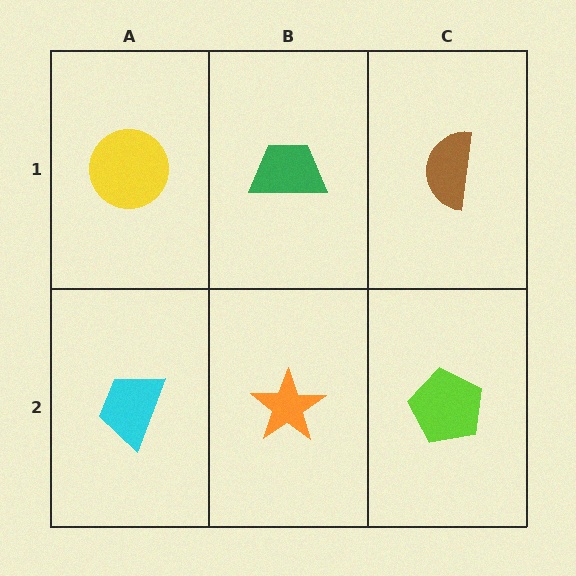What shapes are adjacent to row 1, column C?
A lime pentagon (row 2, column C), a green trapezoid (row 1, column B).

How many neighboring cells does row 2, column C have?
2.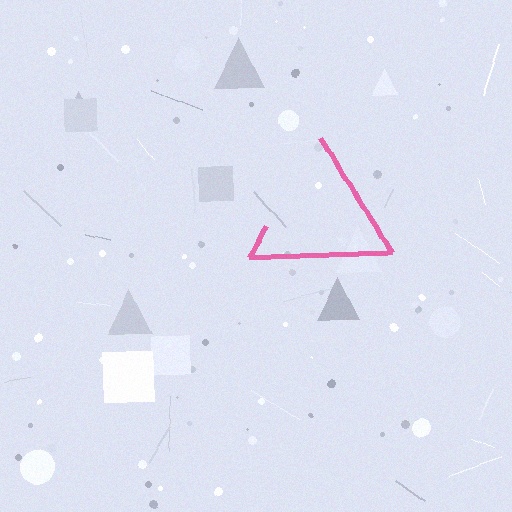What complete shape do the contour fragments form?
The contour fragments form a triangle.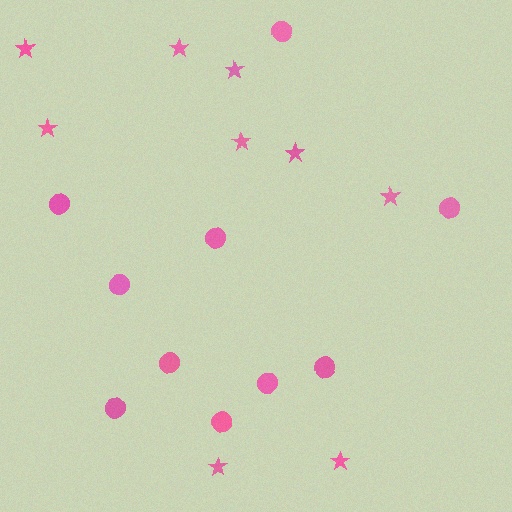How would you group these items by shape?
There are 2 groups: one group of stars (9) and one group of circles (10).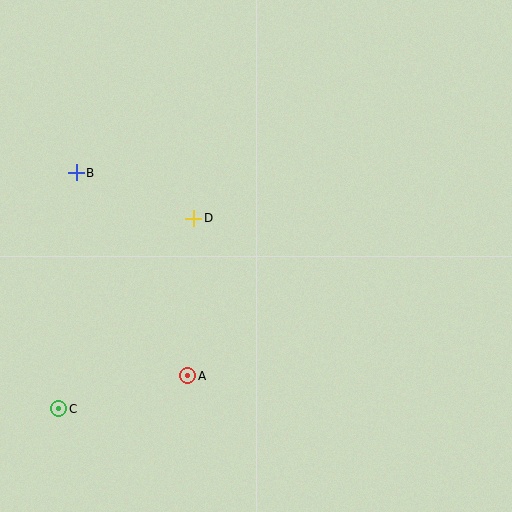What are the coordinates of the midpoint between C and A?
The midpoint between C and A is at (123, 392).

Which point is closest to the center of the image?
Point D at (194, 218) is closest to the center.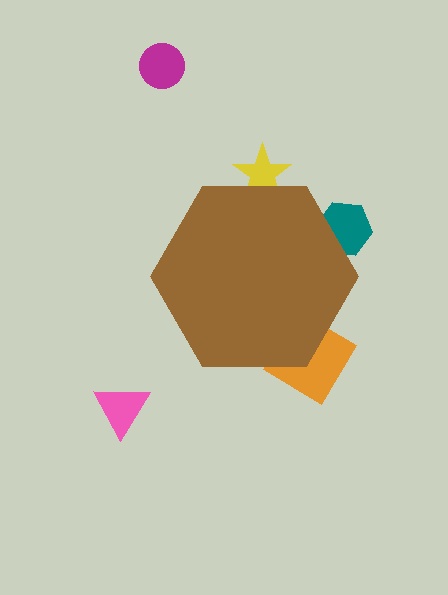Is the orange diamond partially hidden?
Yes, the orange diamond is partially hidden behind the brown hexagon.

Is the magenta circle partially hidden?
No, the magenta circle is fully visible.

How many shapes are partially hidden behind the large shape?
3 shapes are partially hidden.